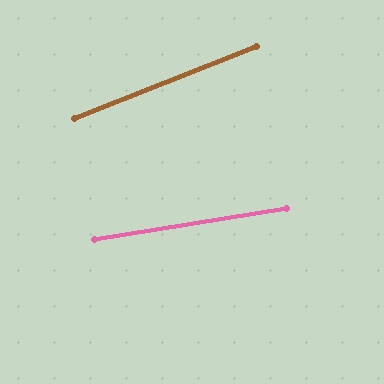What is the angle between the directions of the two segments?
Approximately 12 degrees.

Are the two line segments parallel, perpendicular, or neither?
Neither parallel nor perpendicular — they differ by about 12°.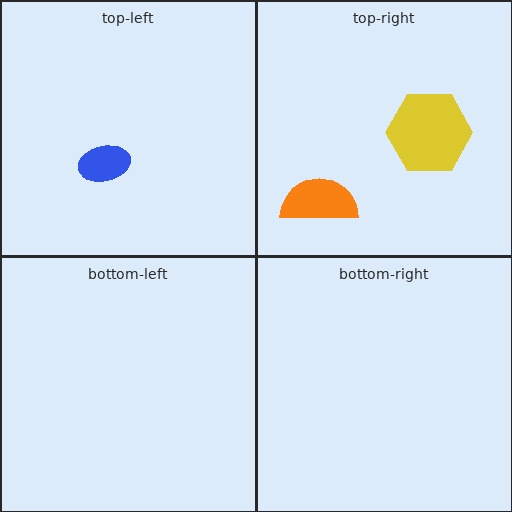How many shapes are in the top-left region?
1.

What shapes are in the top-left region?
The blue ellipse.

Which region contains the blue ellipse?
The top-left region.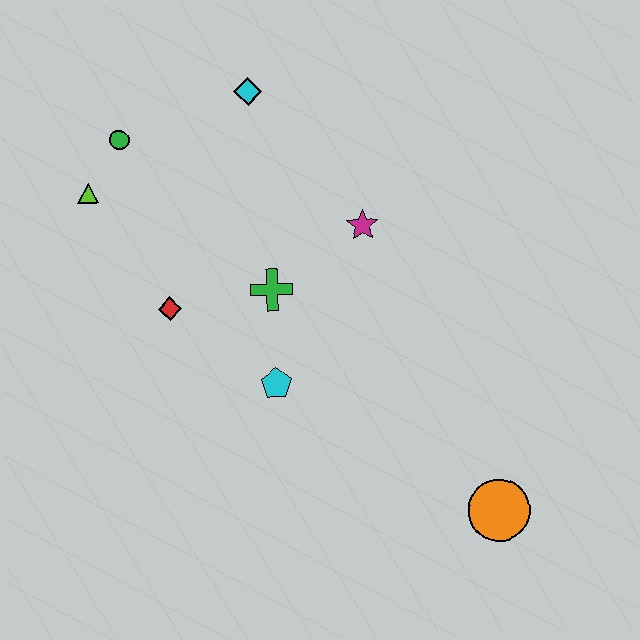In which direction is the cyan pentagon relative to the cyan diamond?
The cyan pentagon is below the cyan diamond.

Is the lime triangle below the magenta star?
No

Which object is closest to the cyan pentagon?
The green cross is closest to the cyan pentagon.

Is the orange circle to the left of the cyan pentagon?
No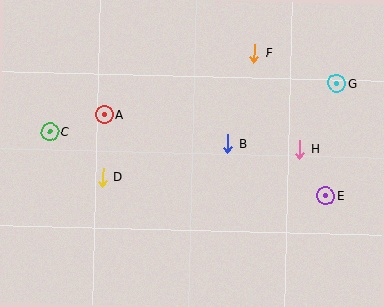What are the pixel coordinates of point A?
Point A is at (104, 115).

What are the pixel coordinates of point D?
Point D is at (102, 177).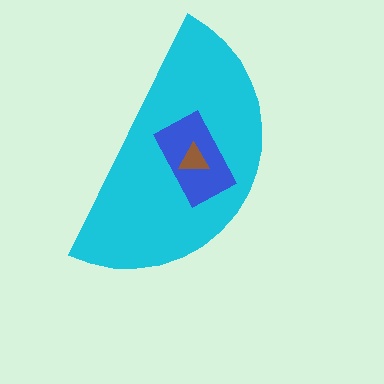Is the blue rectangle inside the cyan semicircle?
Yes.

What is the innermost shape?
The brown triangle.